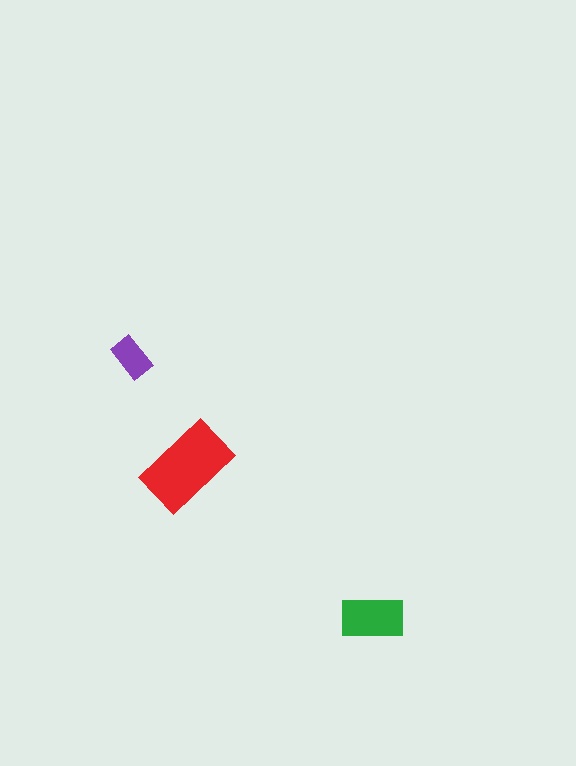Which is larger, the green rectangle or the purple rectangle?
The green one.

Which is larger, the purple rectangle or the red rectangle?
The red one.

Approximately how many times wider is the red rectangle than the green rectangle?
About 1.5 times wider.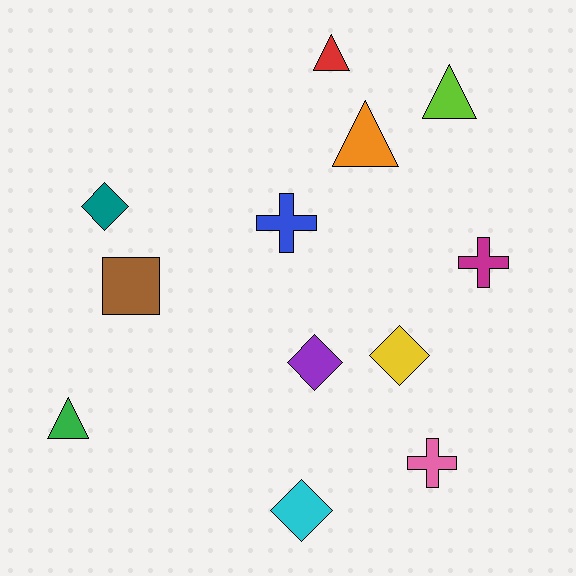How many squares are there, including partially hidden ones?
There is 1 square.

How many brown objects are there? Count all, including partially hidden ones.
There is 1 brown object.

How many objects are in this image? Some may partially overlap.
There are 12 objects.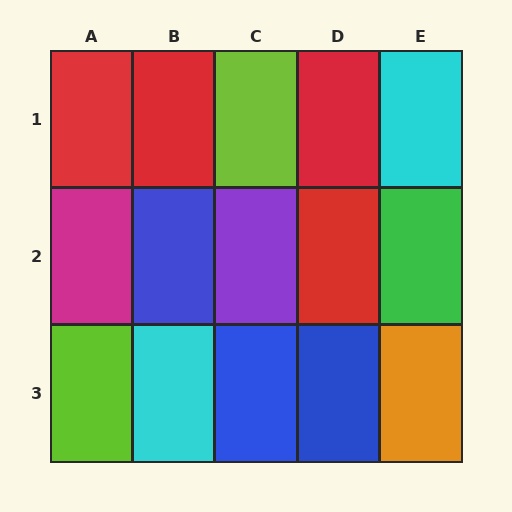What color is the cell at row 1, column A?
Red.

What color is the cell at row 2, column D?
Red.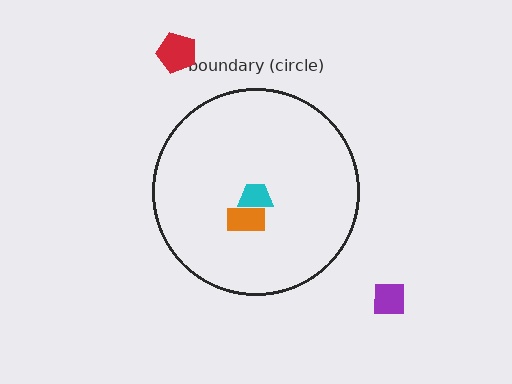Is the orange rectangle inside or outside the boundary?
Inside.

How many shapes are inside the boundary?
2 inside, 2 outside.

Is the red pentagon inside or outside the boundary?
Outside.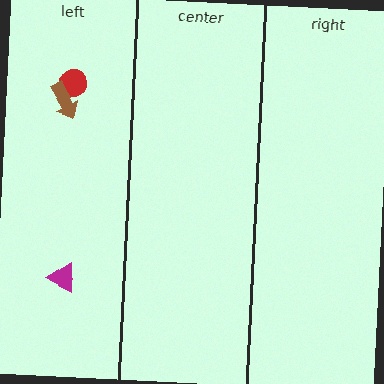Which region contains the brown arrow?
The left region.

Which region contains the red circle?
The left region.